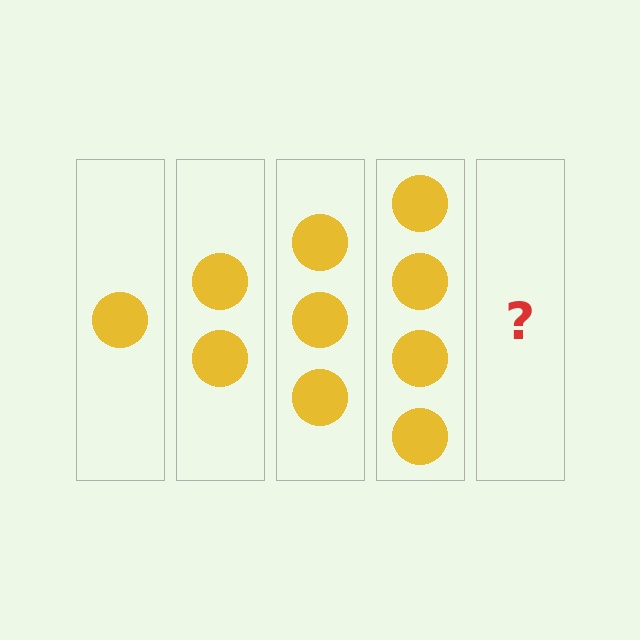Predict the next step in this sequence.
The next step is 5 circles.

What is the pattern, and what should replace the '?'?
The pattern is that each step adds one more circle. The '?' should be 5 circles.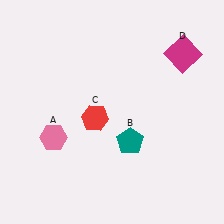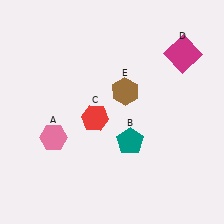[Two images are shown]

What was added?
A brown hexagon (E) was added in Image 2.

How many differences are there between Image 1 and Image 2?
There is 1 difference between the two images.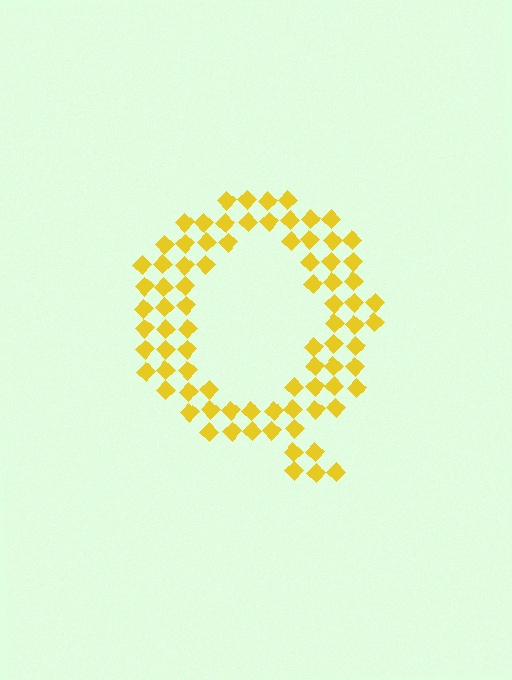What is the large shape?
The large shape is the letter Q.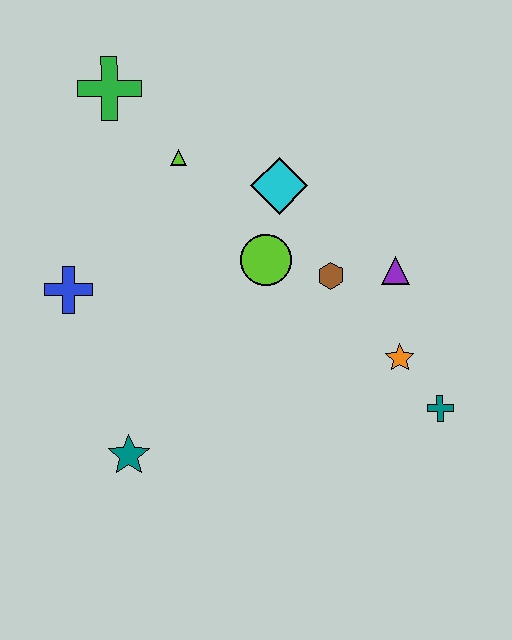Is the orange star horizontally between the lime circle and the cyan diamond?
No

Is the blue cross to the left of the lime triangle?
Yes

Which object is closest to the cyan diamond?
The lime circle is closest to the cyan diamond.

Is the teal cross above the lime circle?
No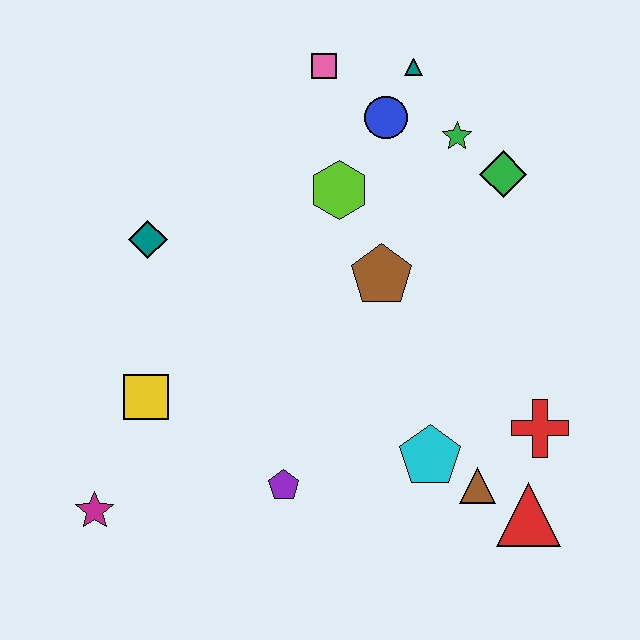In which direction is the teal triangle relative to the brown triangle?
The teal triangle is above the brown triangle.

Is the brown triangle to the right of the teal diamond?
Yes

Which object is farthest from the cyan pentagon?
The pink square is farthest from the cyan pentagon.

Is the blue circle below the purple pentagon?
No